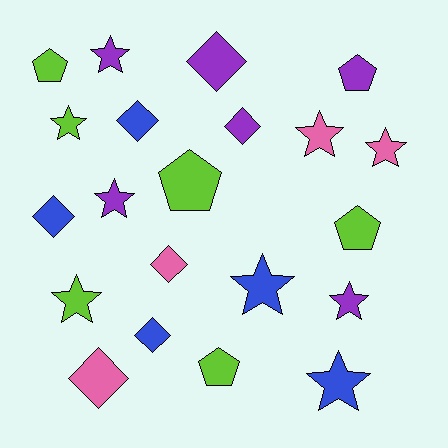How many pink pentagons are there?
There are no pink pentagons.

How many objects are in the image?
There are 21 objects.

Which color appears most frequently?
Purple, with 6 objects.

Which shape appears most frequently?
Star, with 9 objects.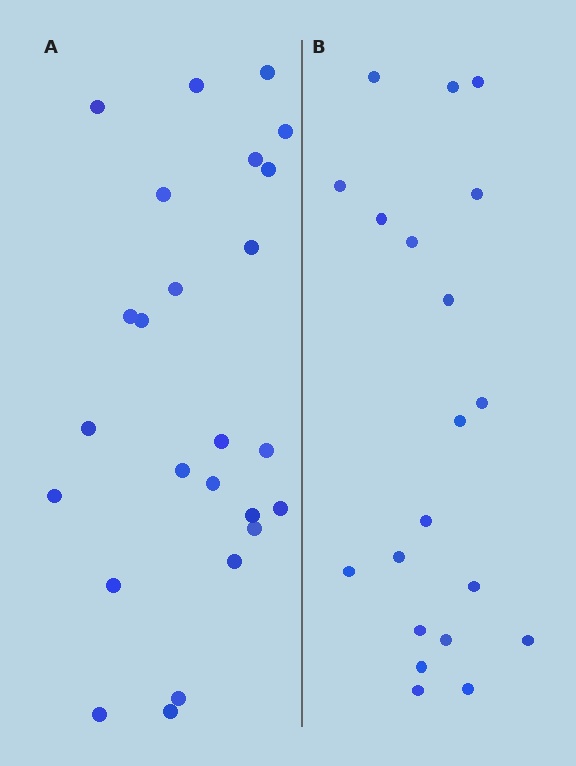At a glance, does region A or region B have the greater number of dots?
Region A (the left region) has more dots.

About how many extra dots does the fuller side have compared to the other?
Region A has about 5 more dots than region B.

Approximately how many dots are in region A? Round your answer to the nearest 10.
About 20 dots. (The exact count is 25, which rounds to 20.)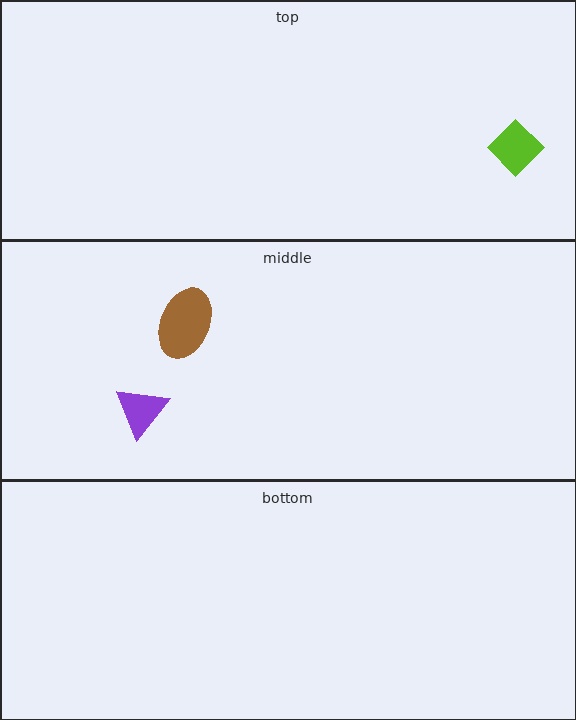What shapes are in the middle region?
The brown ellipse, the purple triangle.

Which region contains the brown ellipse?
The middle region.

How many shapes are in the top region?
1.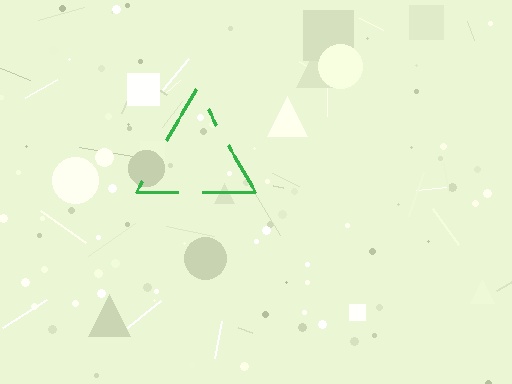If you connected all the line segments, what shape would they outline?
They would outline a triangle.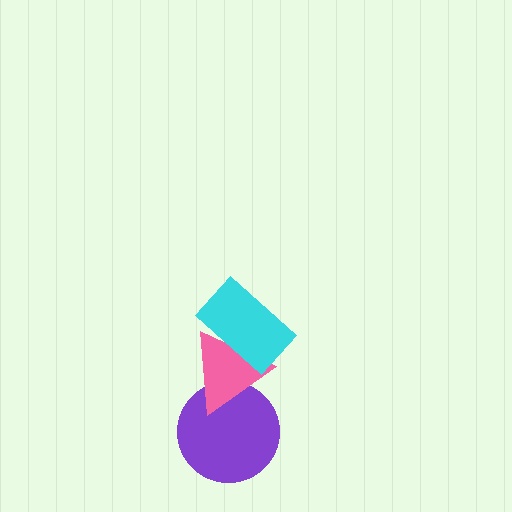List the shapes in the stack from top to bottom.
From top to bottom: the cyan rectangle, the pink triangle, the purple circle.